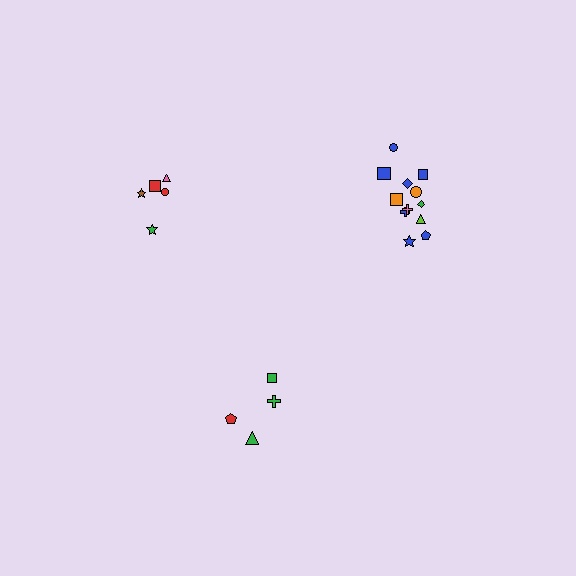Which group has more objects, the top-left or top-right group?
The top-right group.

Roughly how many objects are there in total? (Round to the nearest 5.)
Roughly 20 objects in total.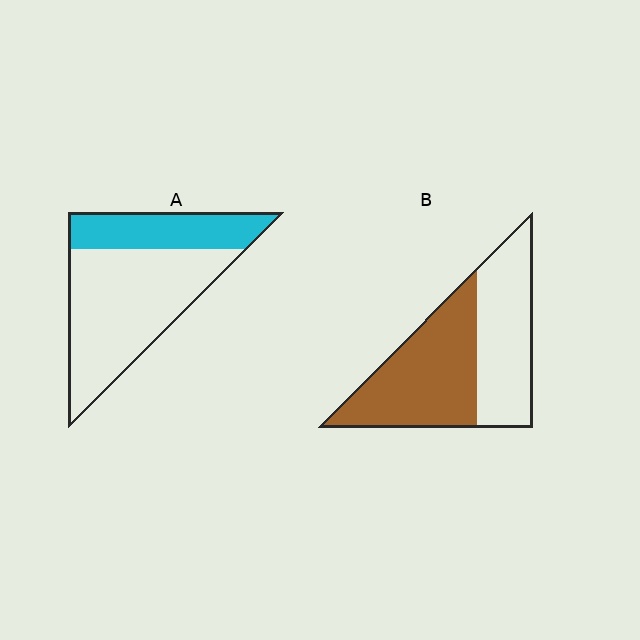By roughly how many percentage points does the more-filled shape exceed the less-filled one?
By roughly 25 percentage points (B over A).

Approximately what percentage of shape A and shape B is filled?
A is approximately 30% and B is approximately 55%.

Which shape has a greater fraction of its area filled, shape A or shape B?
Shape B.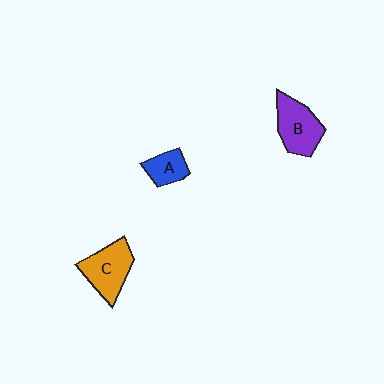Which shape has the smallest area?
Shape A (blue).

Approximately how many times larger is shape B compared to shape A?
Approximately 1.8 times.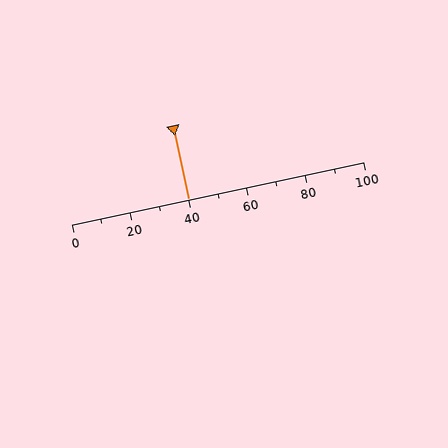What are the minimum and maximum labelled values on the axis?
The axis runs from 0 to 100.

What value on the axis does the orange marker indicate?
The marker indicates approximately 40.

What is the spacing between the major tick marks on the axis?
The major ticks are spaced 20 apart.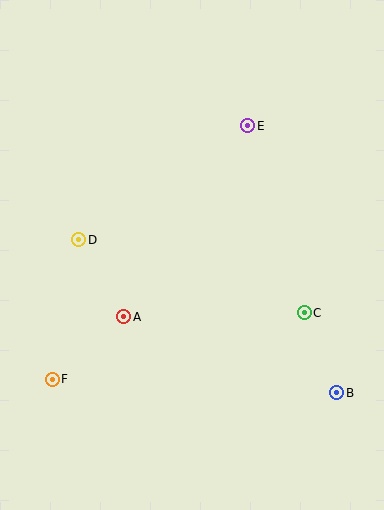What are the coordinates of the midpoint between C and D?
The midpoint between C and D is at (192, 276).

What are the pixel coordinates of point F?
Point F is at (52, 379).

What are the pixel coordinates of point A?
Point A is at (124, 317).